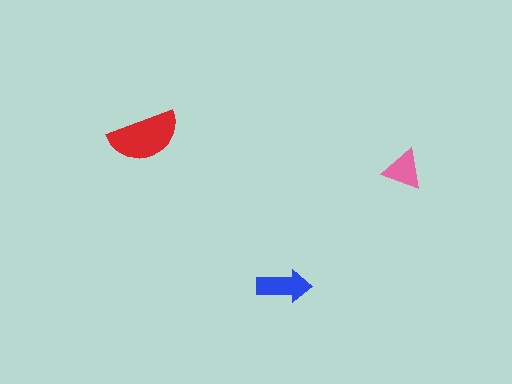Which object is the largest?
The red semicircle.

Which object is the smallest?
The pink triangle.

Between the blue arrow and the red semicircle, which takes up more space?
The red semicircle.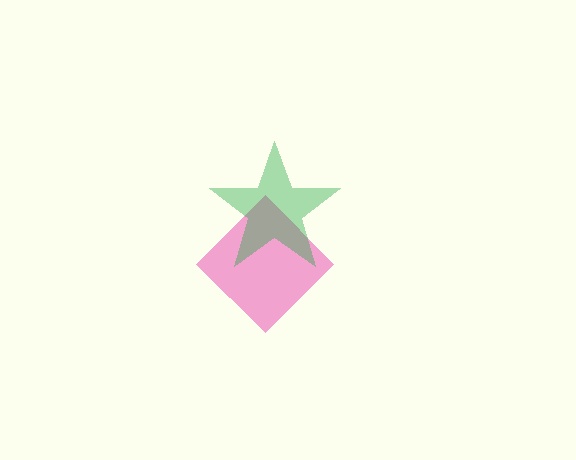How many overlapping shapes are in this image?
There are 2 overlapping shapes in the image.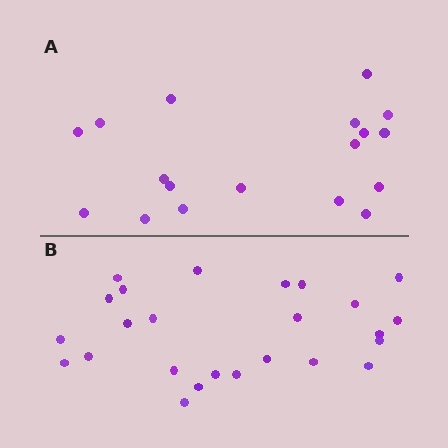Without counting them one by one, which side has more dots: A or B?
Region B (the bottom region) has more dots.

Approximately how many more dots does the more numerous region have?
Region B has roughly 8 or so more dots than region A.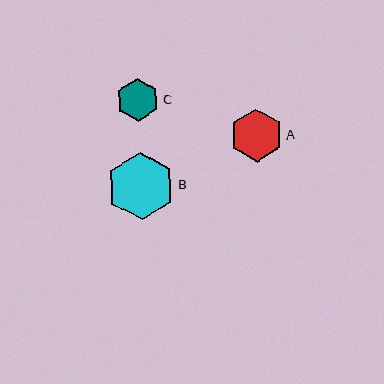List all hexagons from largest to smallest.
From largest to smallest: B, A, C.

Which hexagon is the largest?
Hexagon B is the largest with a size of approximately 67 pixels.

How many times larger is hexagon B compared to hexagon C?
Hexagon B is approximately 1.6 times the size of hexagon C.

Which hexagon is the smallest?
Hexagon C is the smallest with a size of approximately 43 pixels.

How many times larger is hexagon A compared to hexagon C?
Hexagon A is approximately 1.2 times the size of hexagon C.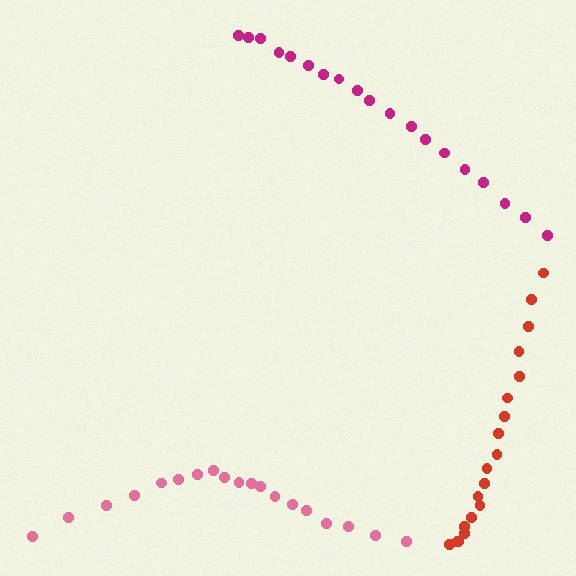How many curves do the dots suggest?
There are 3 distinct paths.